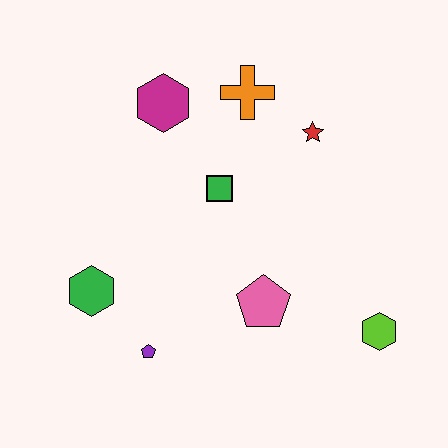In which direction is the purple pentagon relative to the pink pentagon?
The purple pentagon is to the left of the pink pentagon.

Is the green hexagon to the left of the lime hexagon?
Yes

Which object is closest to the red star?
The orange cross is closest to the red star.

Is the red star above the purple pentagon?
Yes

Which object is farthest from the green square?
The lime hexagon is farthest from the green square.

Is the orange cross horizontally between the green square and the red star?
Yes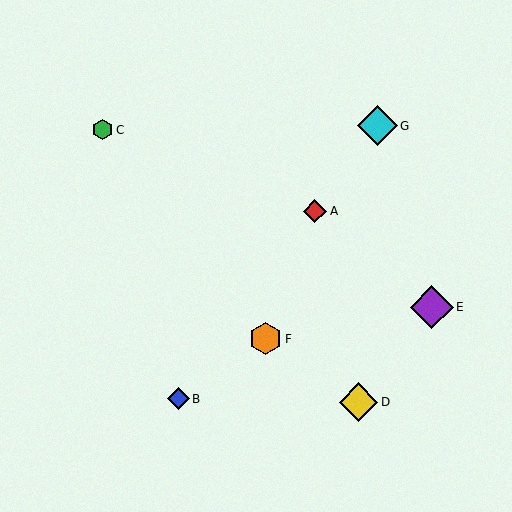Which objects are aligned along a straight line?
Objects A, B, G are aligned along a straight line.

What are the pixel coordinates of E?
Object E is at (432, 307).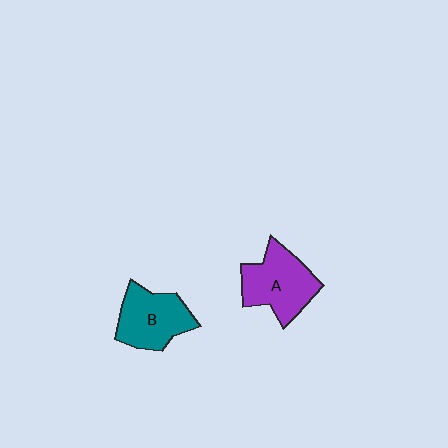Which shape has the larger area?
Shape A (purple).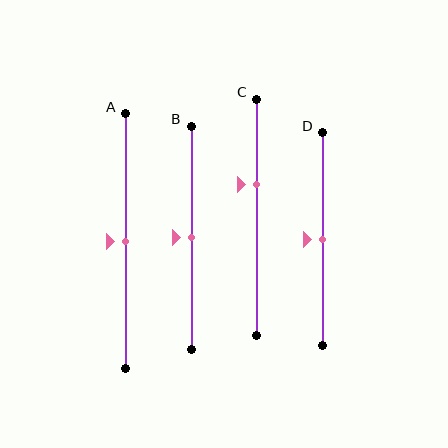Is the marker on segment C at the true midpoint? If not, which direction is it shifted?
No, the marker on segment C is shifted upward by about 14% of the segment length.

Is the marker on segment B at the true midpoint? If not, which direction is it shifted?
Yes, the marker on segment B is at the true midpoint.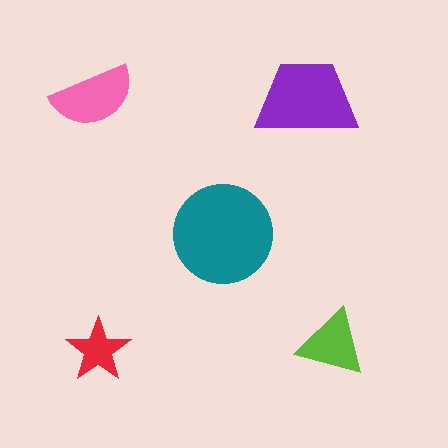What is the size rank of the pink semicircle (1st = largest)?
3rd.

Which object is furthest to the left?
The pink semicircle is leftmost.